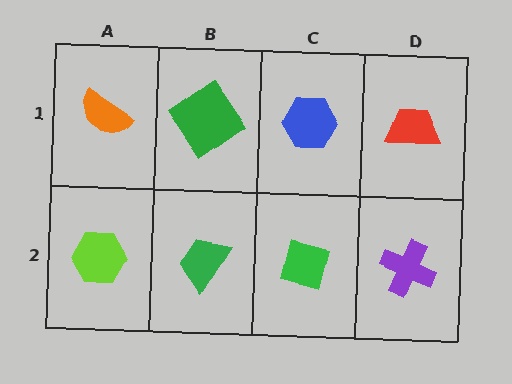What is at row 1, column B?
A green diamond.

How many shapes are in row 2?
4 shapes.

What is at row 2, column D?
A purple cross.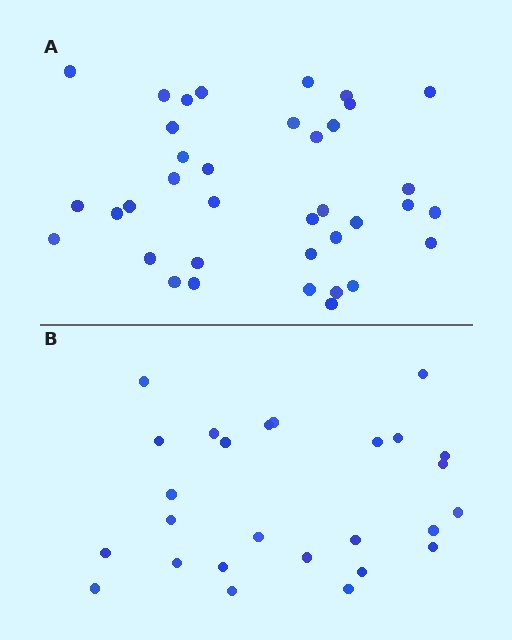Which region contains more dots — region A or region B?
Region A (the top region) has more dots.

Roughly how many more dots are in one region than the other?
Region A has roughly 12 or so more dots than region B.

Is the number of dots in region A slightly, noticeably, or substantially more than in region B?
Region A has noticeably more, but not dramatically so. The ratio is roughly 1.4 to 1.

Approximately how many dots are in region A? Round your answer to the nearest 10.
About 40 dots. (The exact count is 37, which rounds to 40.)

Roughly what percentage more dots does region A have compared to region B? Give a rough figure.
About 40% more.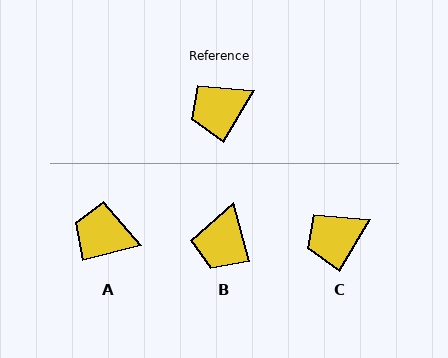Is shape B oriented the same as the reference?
No, it is off by about 46 degrees.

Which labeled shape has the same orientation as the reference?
C.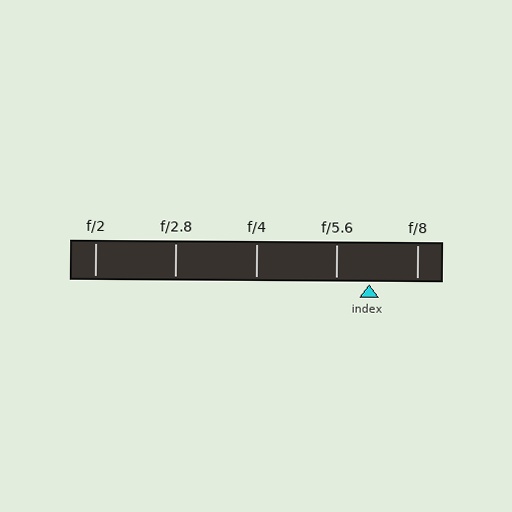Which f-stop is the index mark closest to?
The index mark is closest to f/5.6.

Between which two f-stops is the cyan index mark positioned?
The index mark is between f/5.6 and f/8.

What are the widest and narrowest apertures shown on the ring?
The widest aperture shown is f/2 and the narrowest is f/8.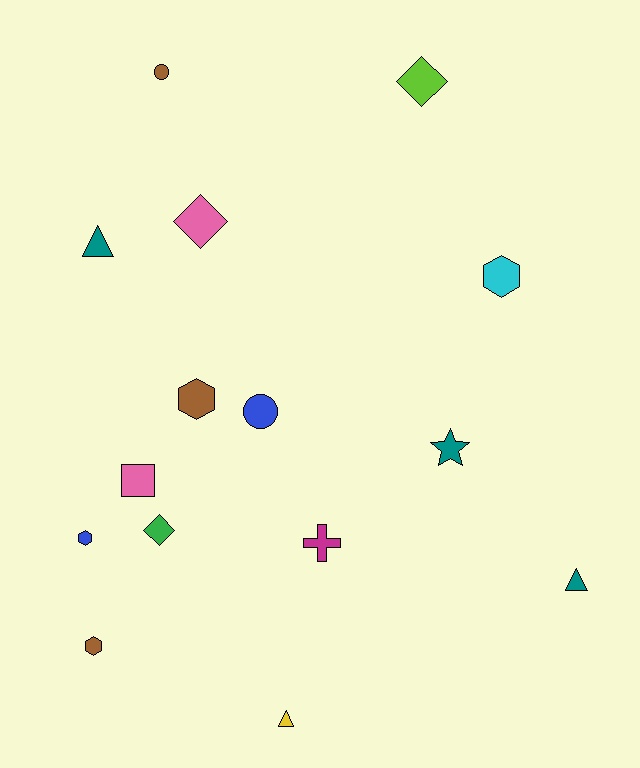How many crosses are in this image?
There is 1 cross.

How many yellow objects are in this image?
There is 1 yellow object.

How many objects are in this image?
There are 15 objects.